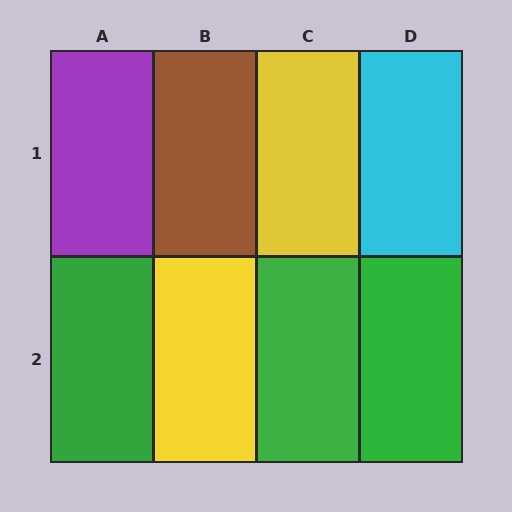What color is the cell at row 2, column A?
Green.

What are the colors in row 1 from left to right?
Purple, brown, yellow, cyan.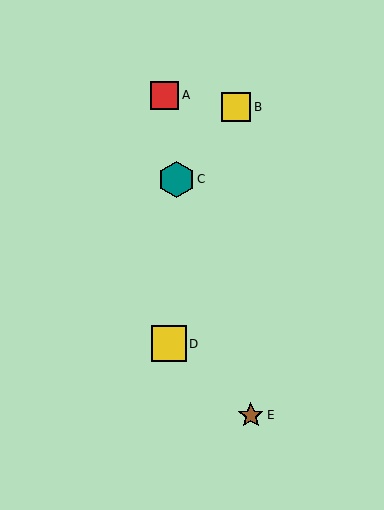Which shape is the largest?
The teal hexagon (labeled C) is the largest.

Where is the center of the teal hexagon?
The center of the teal hexagon is at (176, 179).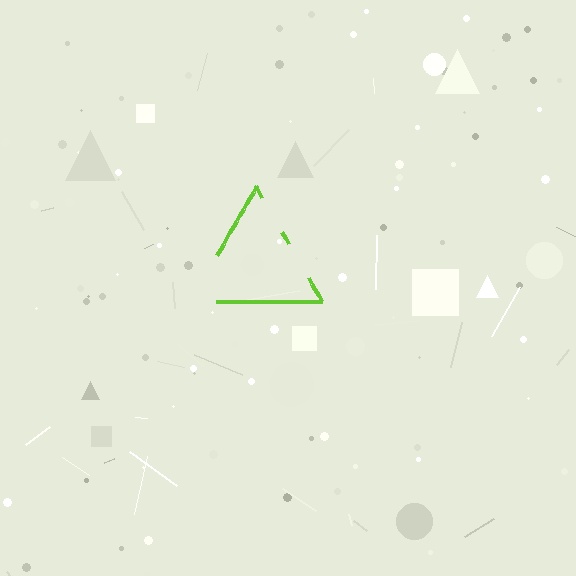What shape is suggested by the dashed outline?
The dashed outline suggests a triangle.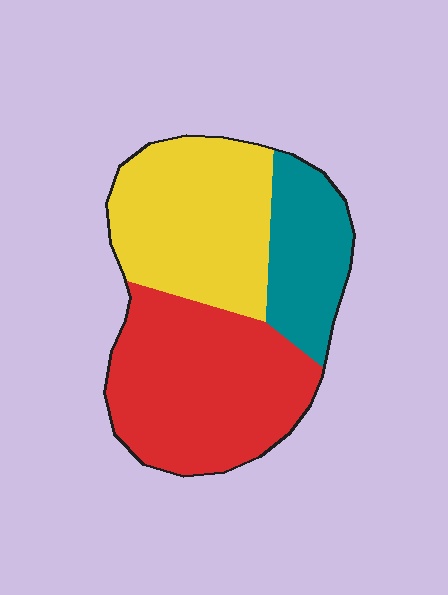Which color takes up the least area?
Teal, at roughly 20%.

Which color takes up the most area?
Red, at roughly 45%.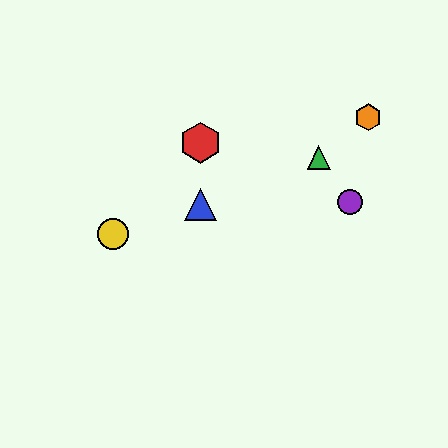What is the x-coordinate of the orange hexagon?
The orange hexagon is at x≈368.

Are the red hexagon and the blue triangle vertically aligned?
Yes, both are at x≈200.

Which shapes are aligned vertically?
The red hexagon, the blue triangle are aligned vertically.